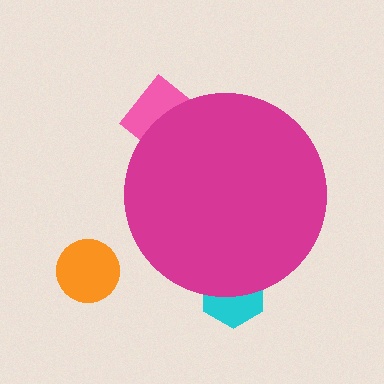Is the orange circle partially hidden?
No, the orange circle is fully visible.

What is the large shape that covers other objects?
A magenta circle.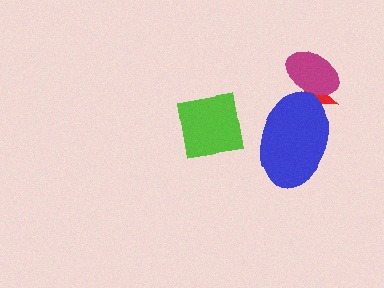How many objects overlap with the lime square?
0 objects overlap with the lime square.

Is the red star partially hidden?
Yes, it is partially covered by another shape.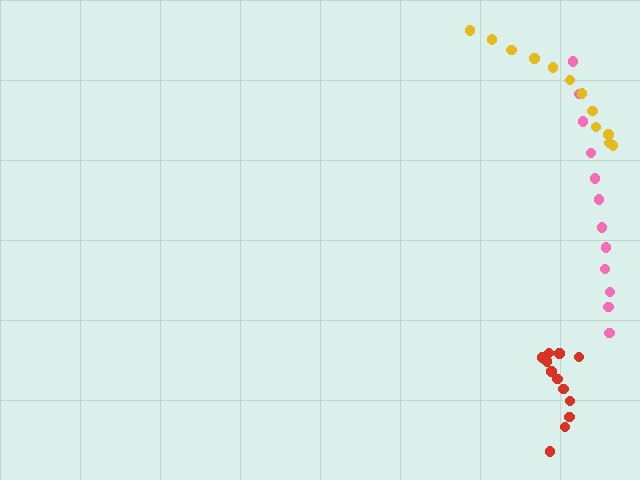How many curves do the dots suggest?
There are 3 distinct paths.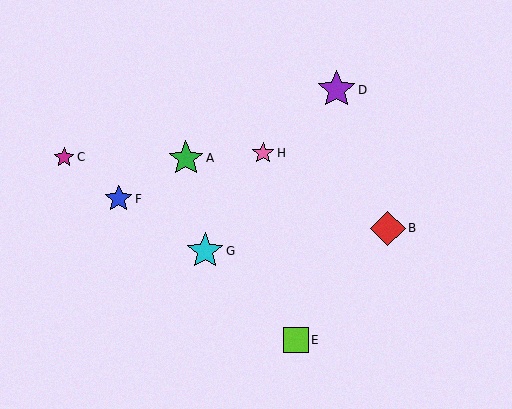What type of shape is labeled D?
Shape D is a purple star.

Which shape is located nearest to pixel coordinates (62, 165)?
The magenta star (labeled C) at (64, 157) is nearest to that location.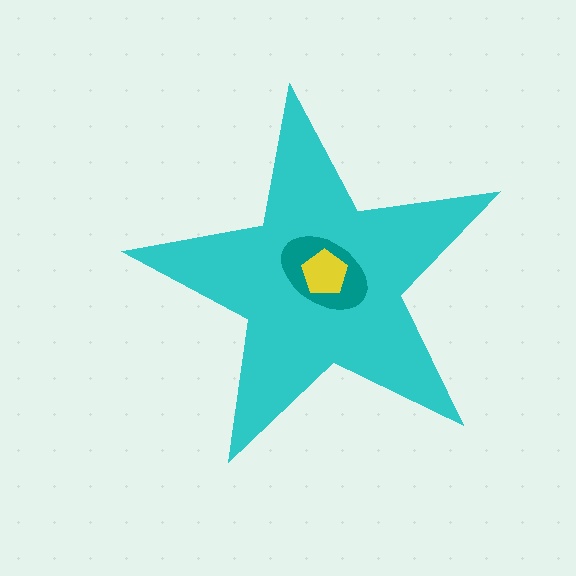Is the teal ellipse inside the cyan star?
Yes.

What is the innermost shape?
The yellow pentagon.